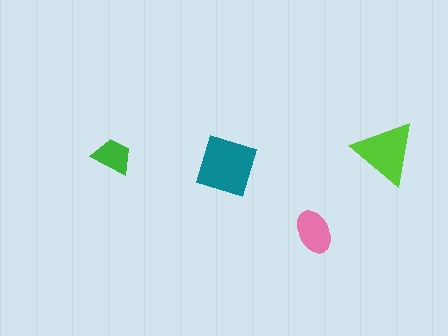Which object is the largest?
The teal square.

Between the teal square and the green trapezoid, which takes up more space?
The teal square.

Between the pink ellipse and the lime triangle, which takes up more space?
The lime triangle.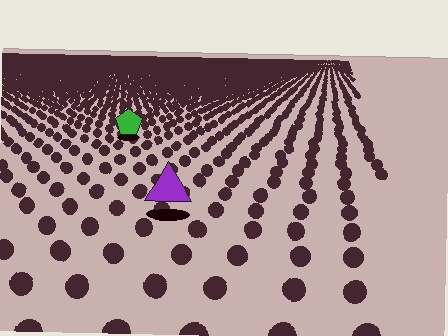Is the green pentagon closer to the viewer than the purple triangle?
No. The purple triangle is closer — you can tell from the texture gradient: the ground texture is coarser near it.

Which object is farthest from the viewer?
The green pentagon is farthest from the viewer. It appears smaller and the ground texture around it is denser.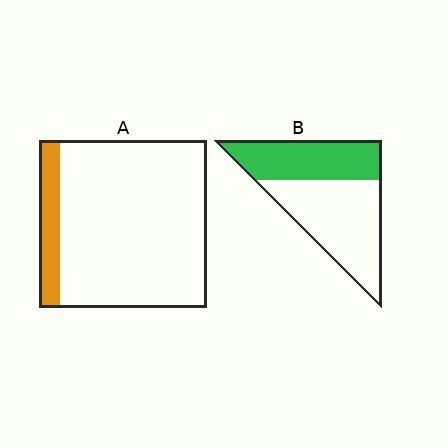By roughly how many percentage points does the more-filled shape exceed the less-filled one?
By roughly 30 percentage points (B over A).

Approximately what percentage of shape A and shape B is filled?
A is approximately 10% and B is approximately 40%.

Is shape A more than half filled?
No.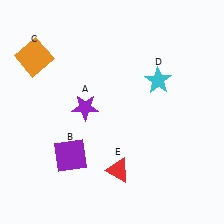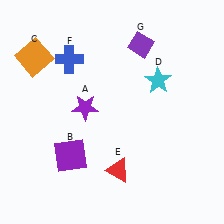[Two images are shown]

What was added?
A blue cross (F), a purple diamond (G) were added in Image 2.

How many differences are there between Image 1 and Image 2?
There are 2 differences between the two images.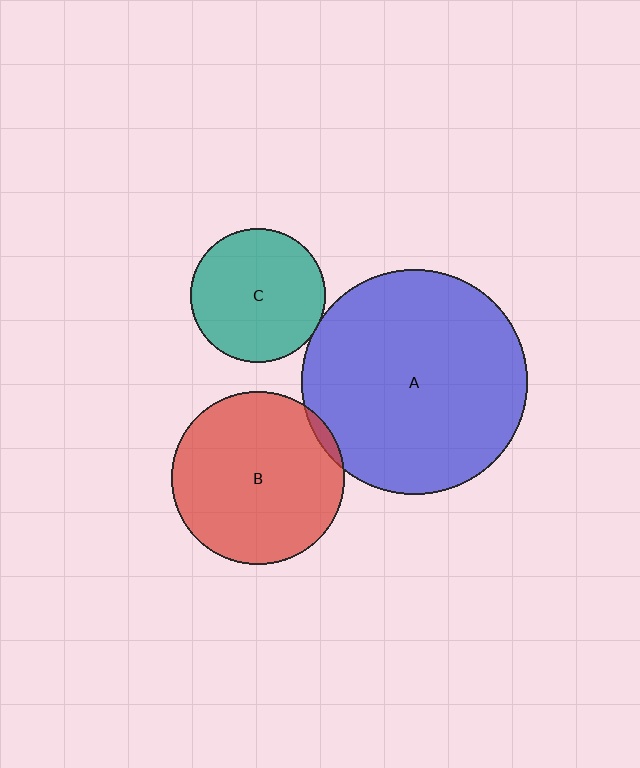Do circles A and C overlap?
Yes.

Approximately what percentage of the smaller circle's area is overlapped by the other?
Approximately 5%.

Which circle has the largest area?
Circle A (blue).